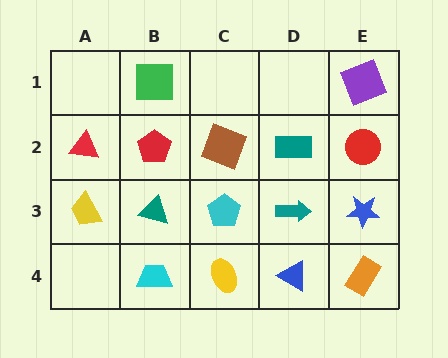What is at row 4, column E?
An orange rectangle.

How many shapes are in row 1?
2 shapes.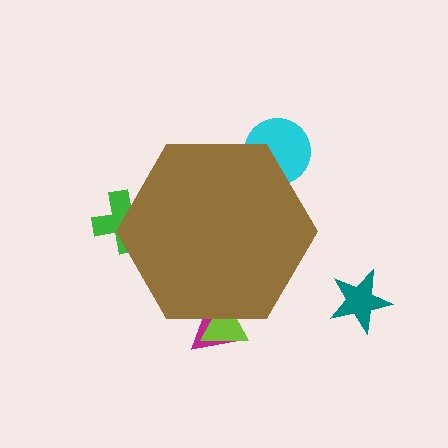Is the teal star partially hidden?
No, the teal star is fully visible.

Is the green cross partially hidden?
Yes, the green cross is partially hidden behind the brown hexagon.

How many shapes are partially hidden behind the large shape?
4 shapes are partially hidden.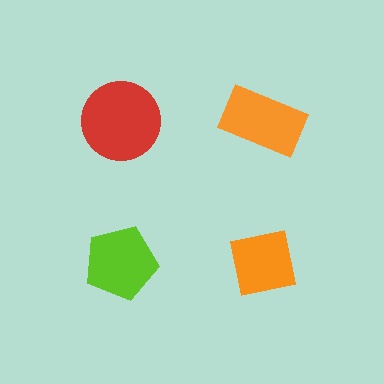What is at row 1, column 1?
A red circle.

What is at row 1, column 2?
An orange rectangle.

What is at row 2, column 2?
An orange square.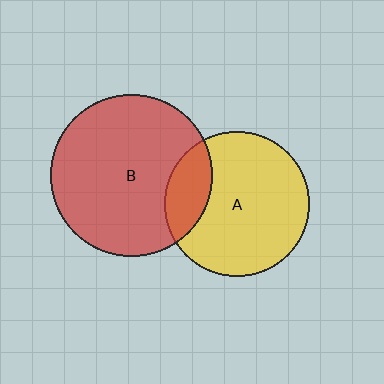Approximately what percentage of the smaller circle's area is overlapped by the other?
Approximately 20%.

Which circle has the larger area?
Circle B (red).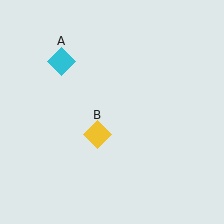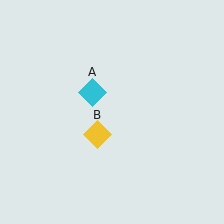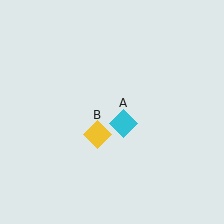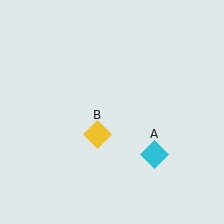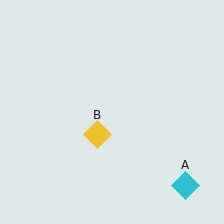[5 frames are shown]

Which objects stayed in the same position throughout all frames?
Yellow diamond (object B) remained stationary.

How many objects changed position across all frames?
1 object changed position: cyan diamond (object A).